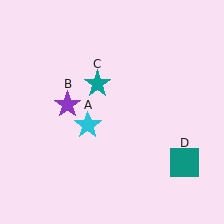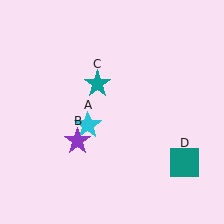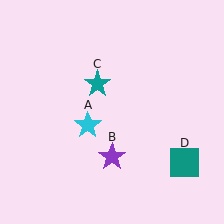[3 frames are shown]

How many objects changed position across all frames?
1 object changed position: purple star (object B).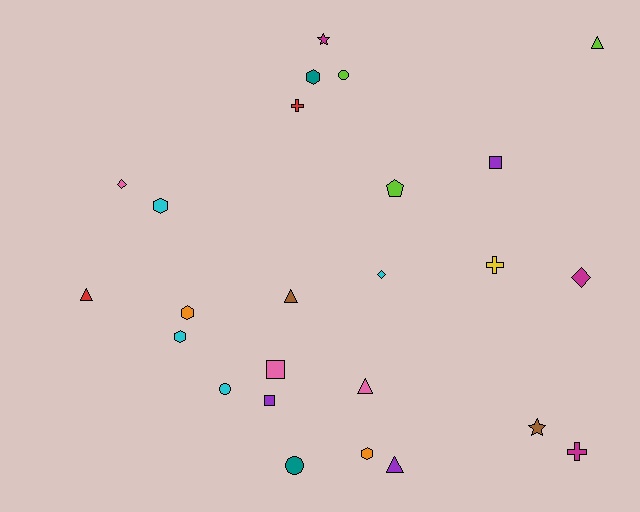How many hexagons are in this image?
There are 5 hexagons.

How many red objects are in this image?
There are 2 red objects.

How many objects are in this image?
There are 25 objects.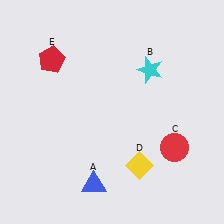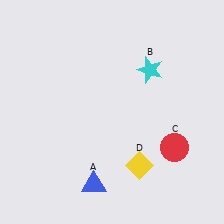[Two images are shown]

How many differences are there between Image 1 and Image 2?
There is 1 difference between the two images.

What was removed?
The red pentagon (E) was removed in Image 2.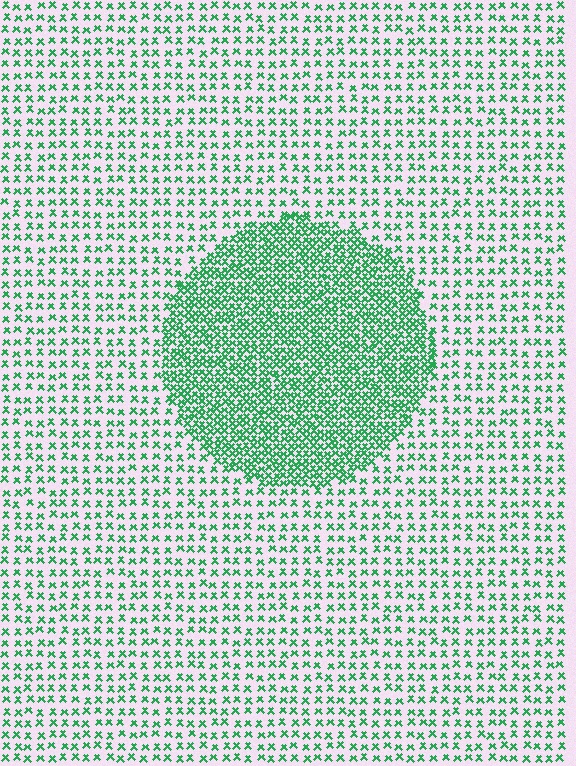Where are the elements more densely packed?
The elements are more densely packed inside the circle boundary.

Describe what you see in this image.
The image contains small green elements arranged at two different densities. A circle-shaped region is visible where the elements are more densely packed than the surrounding area.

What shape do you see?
I see a circle.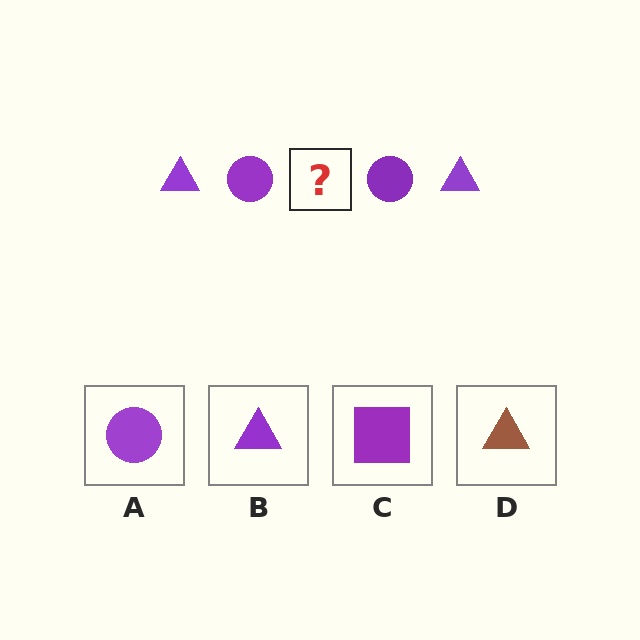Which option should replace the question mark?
Option B.